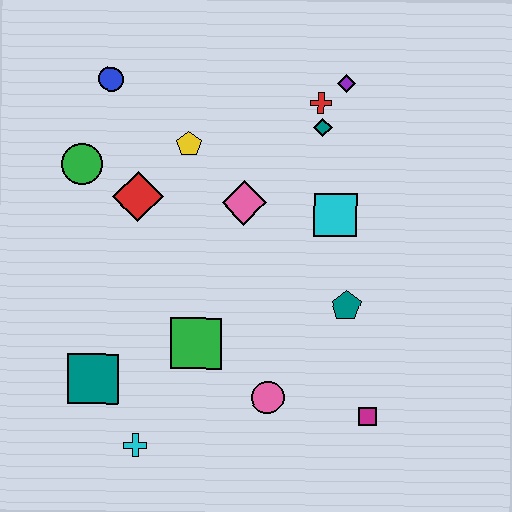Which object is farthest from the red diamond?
The magenta square is farthest from the red diamond.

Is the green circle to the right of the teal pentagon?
No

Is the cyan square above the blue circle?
No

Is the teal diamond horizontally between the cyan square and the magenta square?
No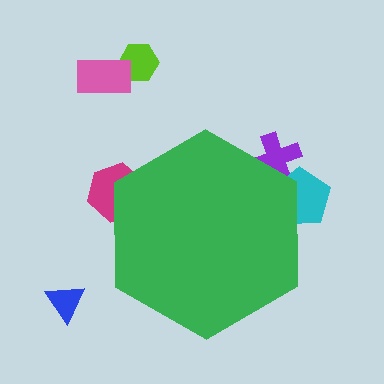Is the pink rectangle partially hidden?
No, the pink rectangle is fully visible.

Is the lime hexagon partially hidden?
No, the lime hexagon is fully visible.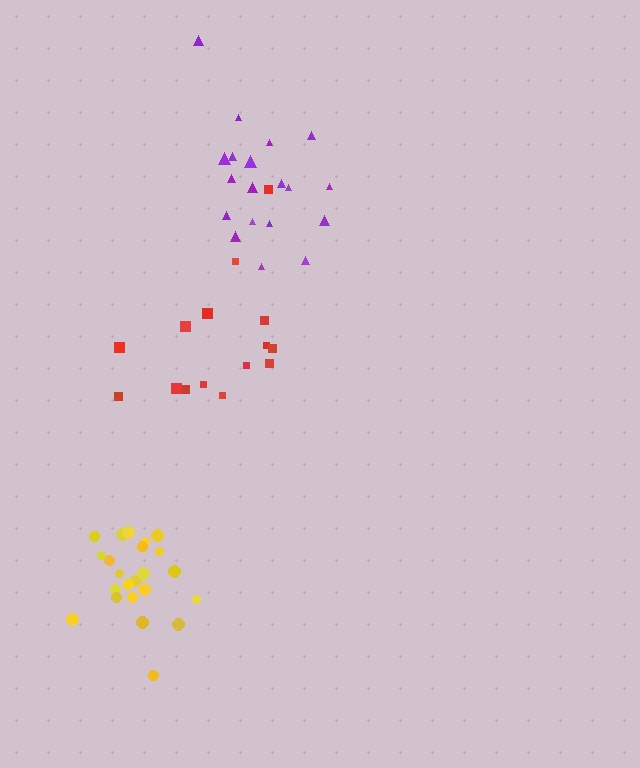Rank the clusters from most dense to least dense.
yellow, purple, red.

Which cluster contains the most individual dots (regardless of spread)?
Yellow (23).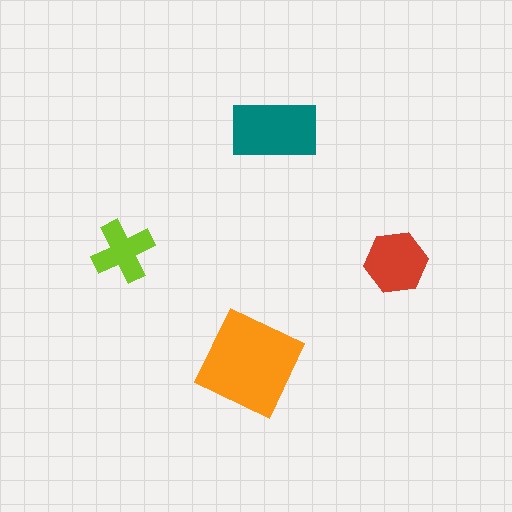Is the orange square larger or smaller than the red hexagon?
Larger.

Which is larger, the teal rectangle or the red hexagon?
The teal rectangle.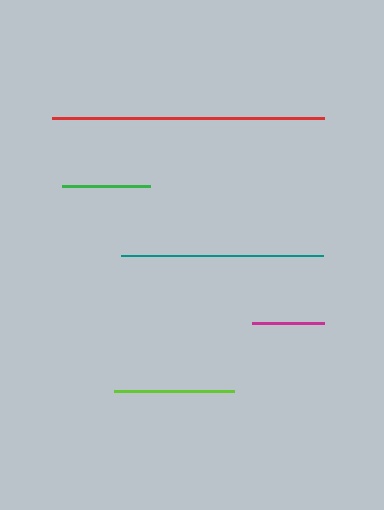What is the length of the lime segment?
The lime segment is approximately 120 pixels long.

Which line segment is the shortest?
The magenta line is the shortest at approximately 72 pixels.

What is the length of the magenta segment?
The magenta segment is approximately 72 pixels long.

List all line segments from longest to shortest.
From longest to shortest: red, teal, lime, green, magenta.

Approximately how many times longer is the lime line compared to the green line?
The lime line is approximately 1.4 times the length of the green line.